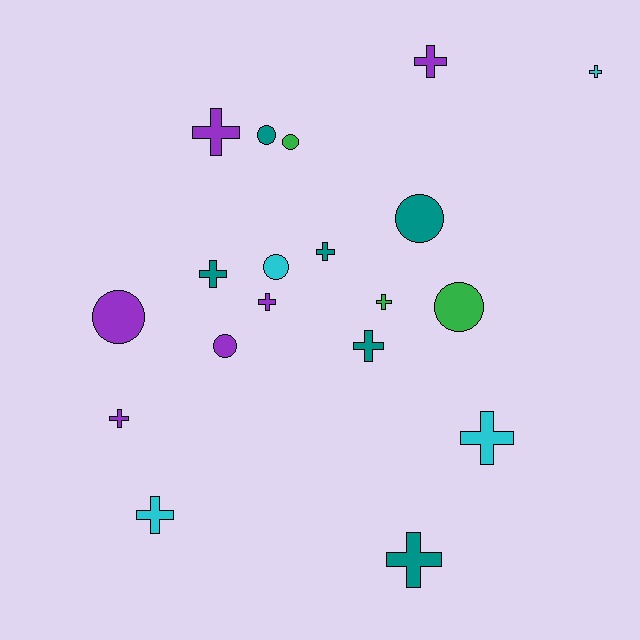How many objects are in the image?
There are 19 objects.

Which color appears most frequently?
Teal, with 6 objects.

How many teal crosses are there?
There are 4 teal crosses.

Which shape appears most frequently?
Cross, with 12 objects.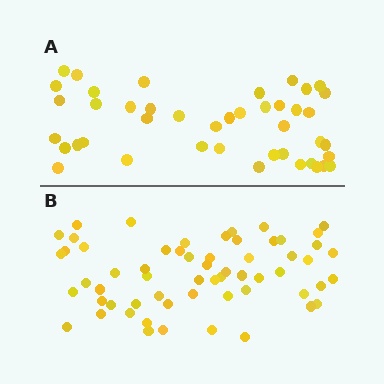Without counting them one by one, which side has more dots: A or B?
Region B (the bottom region) has more dots.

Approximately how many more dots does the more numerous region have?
Region B has approximately 15 more dots than region A.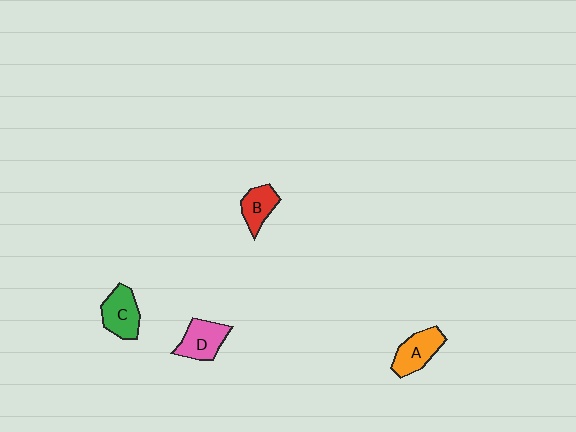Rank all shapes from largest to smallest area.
From largest to smallest: C (green), A (orange), D (pink), B (red).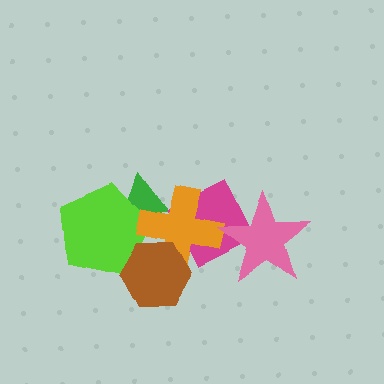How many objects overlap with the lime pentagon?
3 objects overlap with the lime pentagon.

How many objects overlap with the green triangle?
2 objects overlap with the green triangle.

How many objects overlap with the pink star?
1 object overlaps with the pink star.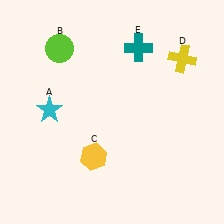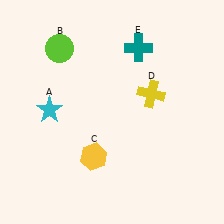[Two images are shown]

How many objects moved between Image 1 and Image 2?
1 object moved between the two images.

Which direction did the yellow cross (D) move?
The yellow cross (D) moved down.